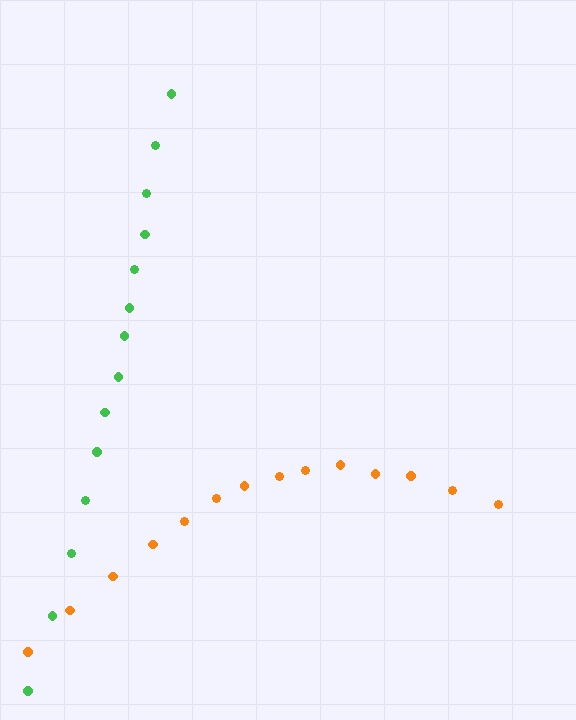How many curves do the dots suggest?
There are 2 distinct paths.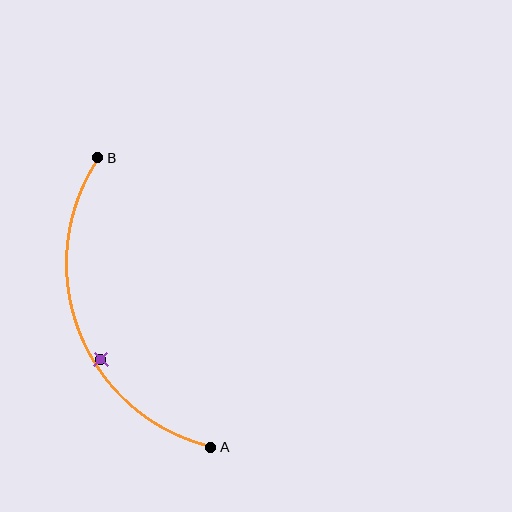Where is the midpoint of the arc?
The arc midpoint is the point on the curve farthest from the straight line joining A and B. It sits to the left of that line.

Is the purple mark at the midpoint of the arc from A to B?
No — the purple mark does not lie on the arc at all. It sits slightly inside the curve.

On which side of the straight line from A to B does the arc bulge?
The arc bulges to the left of the straight line connecting A and B.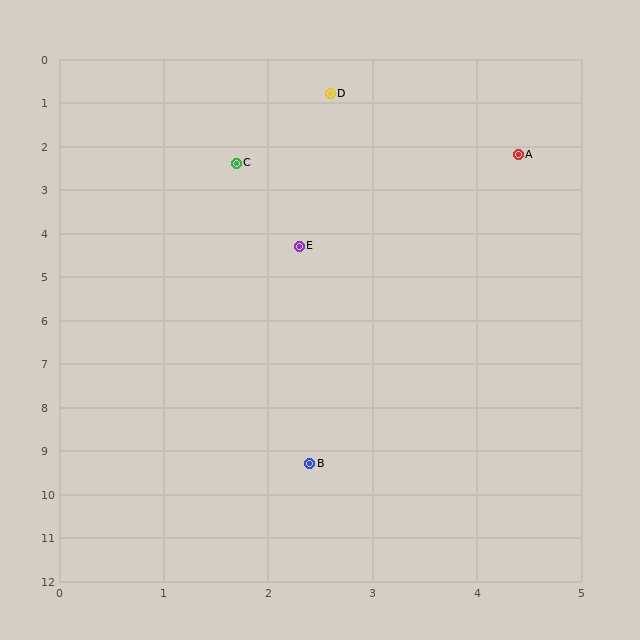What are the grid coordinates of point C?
Point C is at approximately (1.7, 2.4).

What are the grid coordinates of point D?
Point D is at approximately (2.6, 0.8).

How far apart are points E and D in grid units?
Points E and D are about 3.5 grid units apart.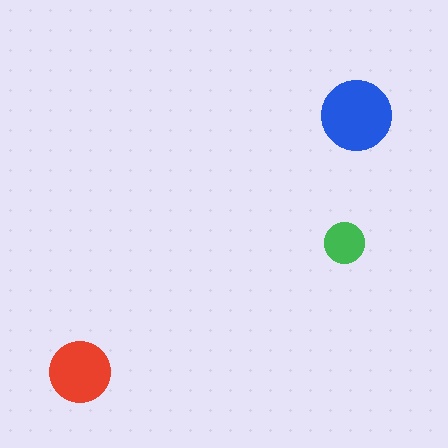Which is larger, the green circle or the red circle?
The red one.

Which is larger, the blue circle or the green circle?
The blue one.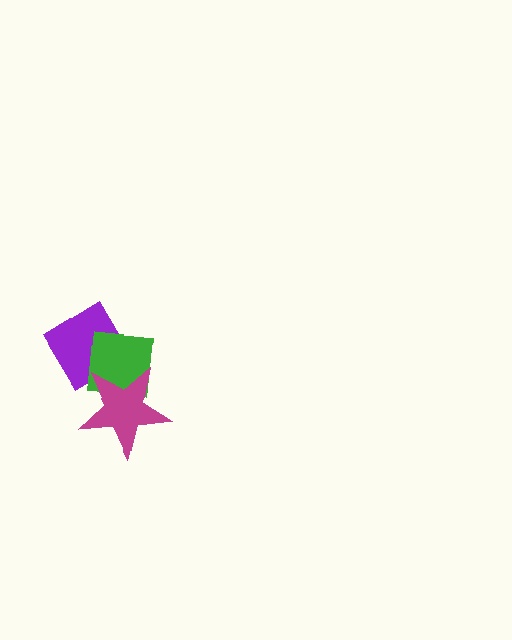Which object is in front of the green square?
The magenta star is in front of the green square.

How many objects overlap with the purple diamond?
2 objects overlap with the purple diamond.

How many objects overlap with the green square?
2 objects overlap with the green square.